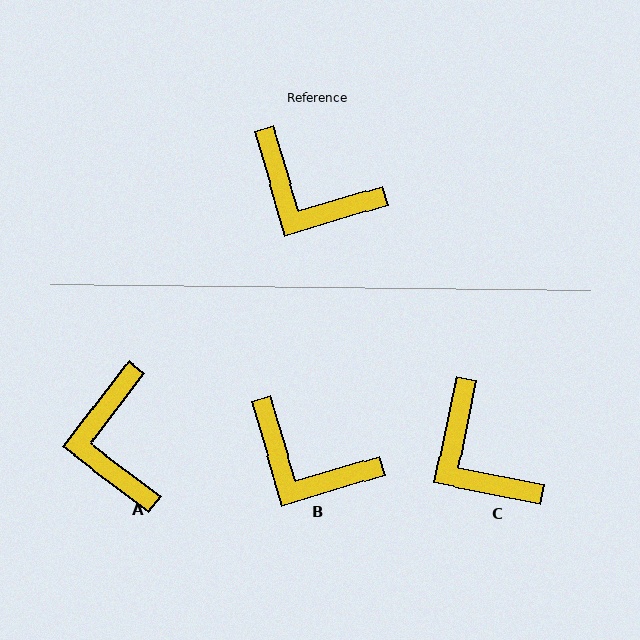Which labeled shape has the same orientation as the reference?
B.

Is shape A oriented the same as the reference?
No, it is off by about 54 degrees.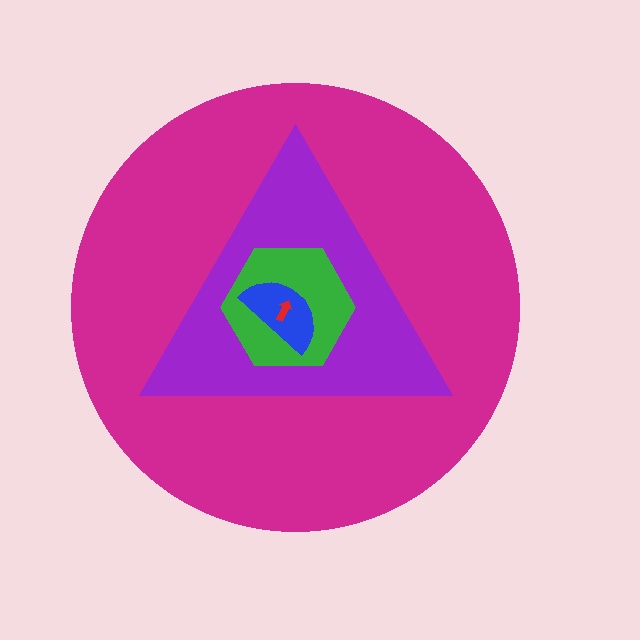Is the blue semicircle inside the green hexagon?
Yes.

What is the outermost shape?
The magenta circle.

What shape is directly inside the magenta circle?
The purple triangle.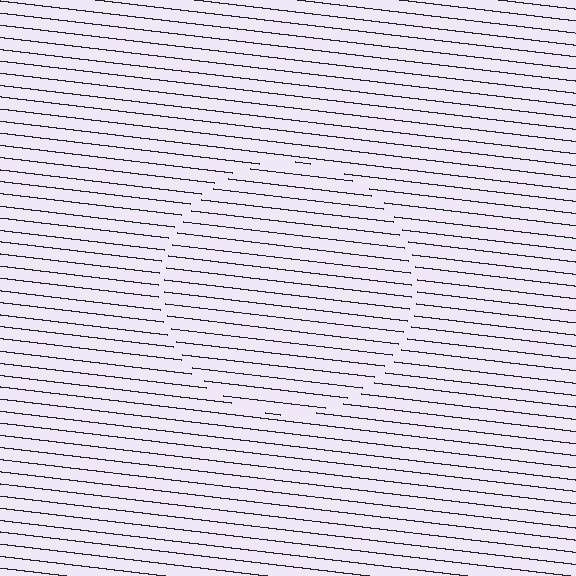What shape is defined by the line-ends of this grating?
An illusory circle. The interior of the shape contains the same grating, shifted by half a period — the contour is defined by the phase discontinuity where line-ends from the inner and outer gratings abut.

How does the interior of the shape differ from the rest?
The interior of the shape contains the same grating, shifted by half a period — the contour is defined by the phase discontinuity where line-ends from the inner and outer gratings abut.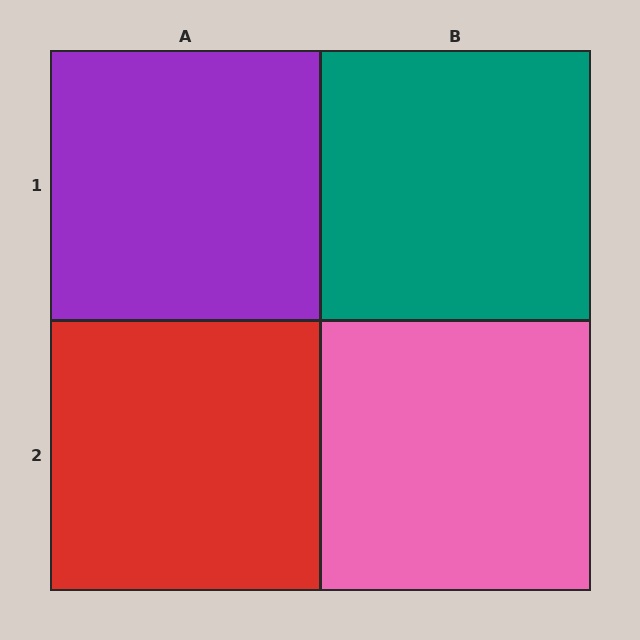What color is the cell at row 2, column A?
Red.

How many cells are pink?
1 cell is pink.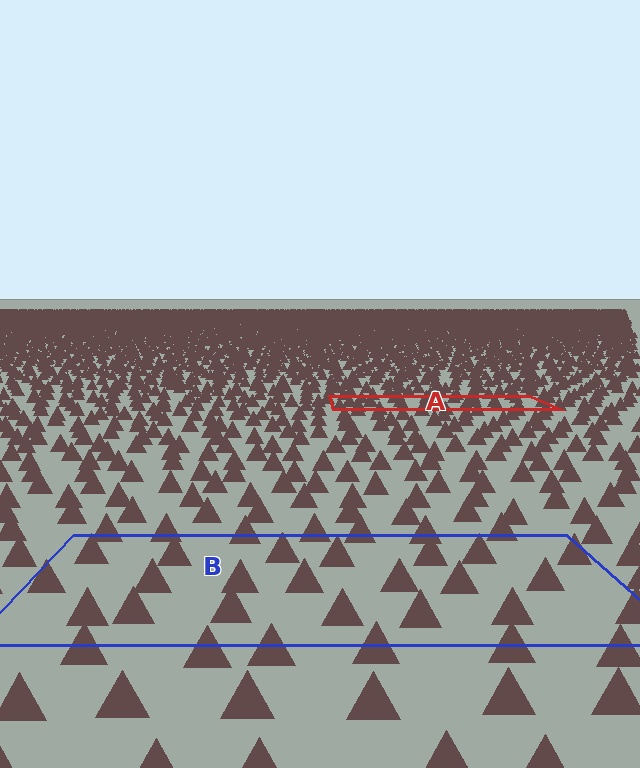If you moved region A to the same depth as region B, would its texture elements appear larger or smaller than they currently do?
They would appear larger. At a closer depth, the same texture elements are projected at a bigger on-screen size.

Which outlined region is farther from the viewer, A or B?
Region A is farther from the viewer — the texture elements inside it appear smaller and more densely packed.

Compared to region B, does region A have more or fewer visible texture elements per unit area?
Region A has more texture elements per unit area — they are packed more densely because it is farther away.